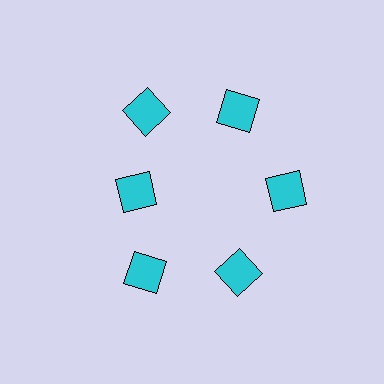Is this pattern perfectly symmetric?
No. The 6 cyan diamonds are arranged in a ring, but one element near the 9 o'clock position is pulled inward toward the center, breaking the 6-fold rotational symmetry.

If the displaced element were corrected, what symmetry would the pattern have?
It would have 6-fold rotational symmetry — the pattern would map onto itself every 60 degrees.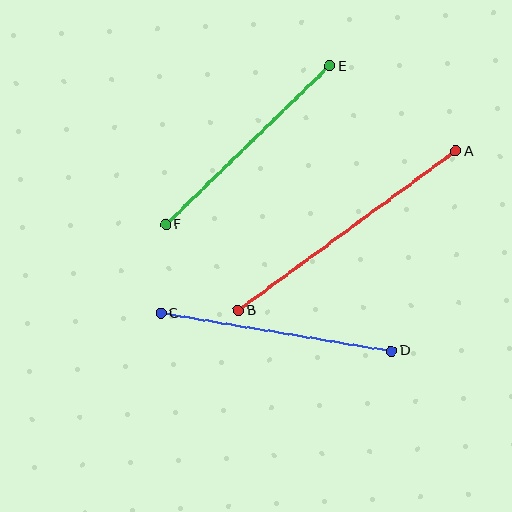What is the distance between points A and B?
The distance is approximately 270 pixels.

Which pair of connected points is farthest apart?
Points A and B are farthest apart.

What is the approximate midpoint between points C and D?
The midpoint is at approximately (276, 332) pixels.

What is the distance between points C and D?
The distance is approximately 234 pixels.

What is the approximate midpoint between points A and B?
The midpoint is at approximately (347, 231) pixels.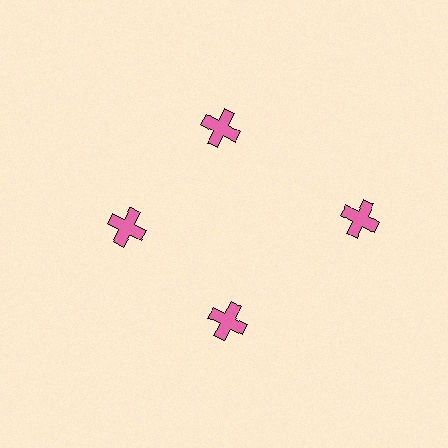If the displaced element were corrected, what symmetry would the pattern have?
It would have 4-fold rotational symmetry — the pattern would map onto itself every 90 degrees.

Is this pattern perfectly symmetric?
No. The 4 pink crosses are arranged in a ring, but one element near the 3 o'clock position is pushed outward from the center, breaking the 4-fold rotational symmetry.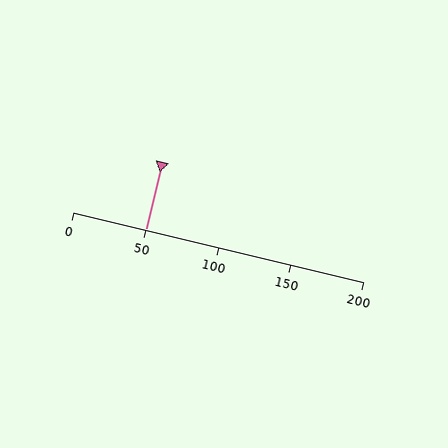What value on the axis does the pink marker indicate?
The marker indicates approximately 50.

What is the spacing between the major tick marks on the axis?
The major ticks are spaced 50 apart.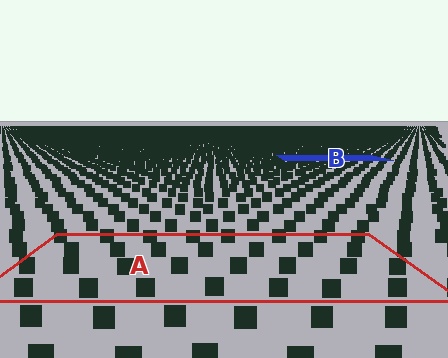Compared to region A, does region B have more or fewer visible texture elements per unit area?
Region B has more texture elements per unit area — they are packed more densely because it is farther away.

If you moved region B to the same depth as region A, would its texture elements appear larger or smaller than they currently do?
They would appear larger. At a closer depth, the same texture elements are projected at a bigger on-screen size.